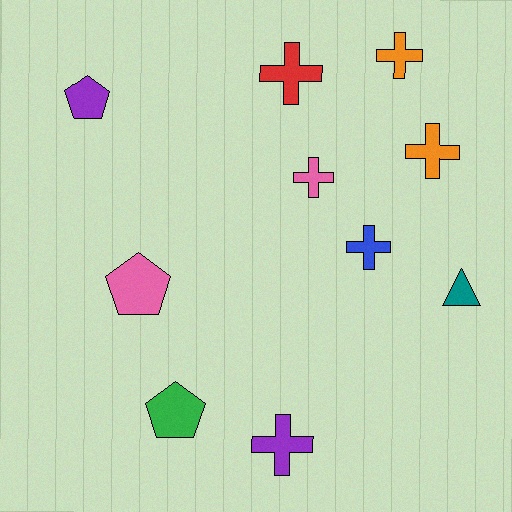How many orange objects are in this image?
There are 2 orange objects.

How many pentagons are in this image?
There are 3 pentagons.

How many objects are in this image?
There are 10 objects.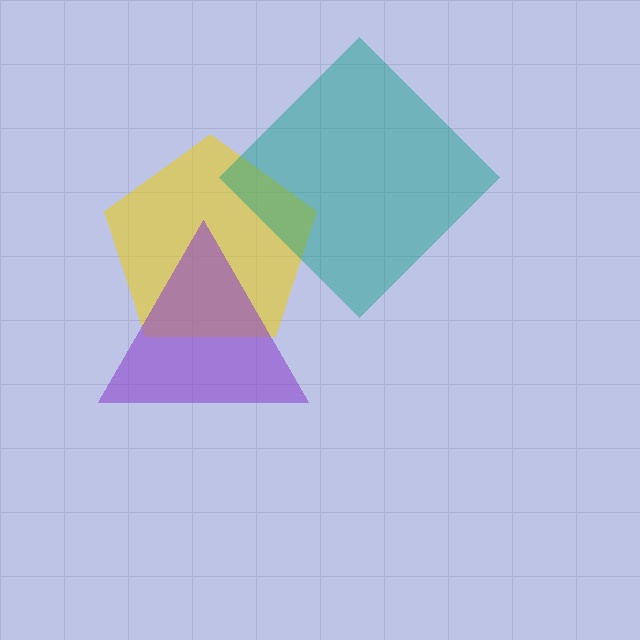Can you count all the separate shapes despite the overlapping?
Yes, there are 3 separate shapes.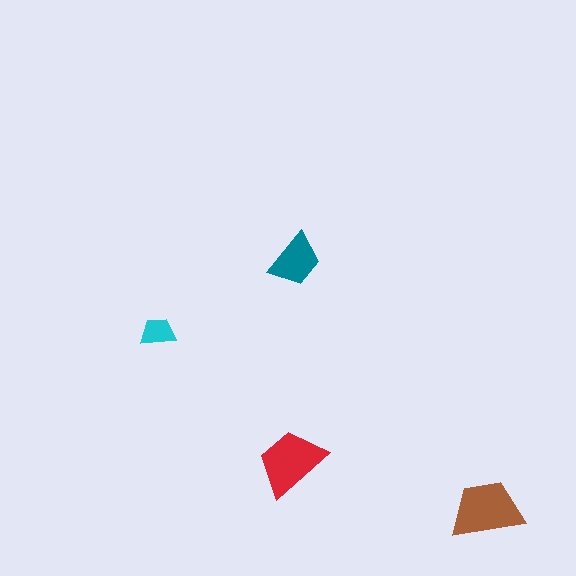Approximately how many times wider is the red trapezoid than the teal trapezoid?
About 1.5 times wider.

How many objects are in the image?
There are 4 objects in the image.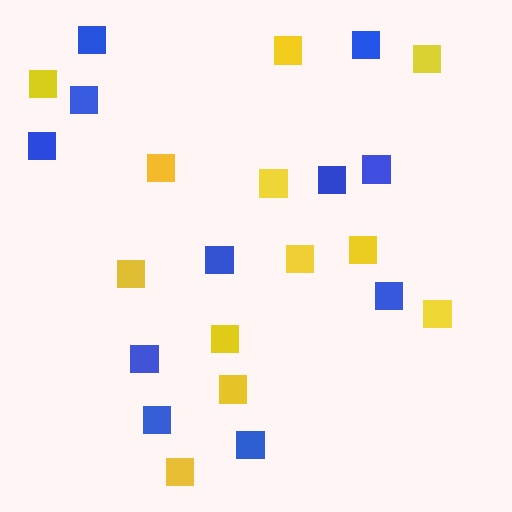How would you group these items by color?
There are 2 groups: one group of blue squares (11) and one group of yellow squares (12).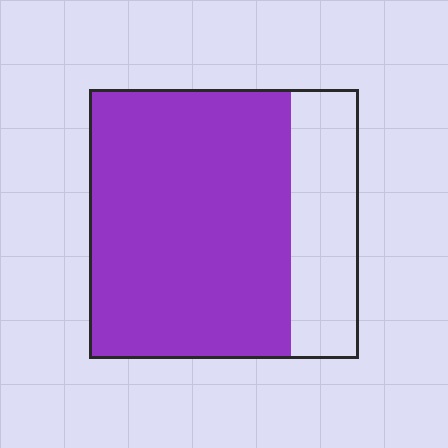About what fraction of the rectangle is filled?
About three quarters (3/4).